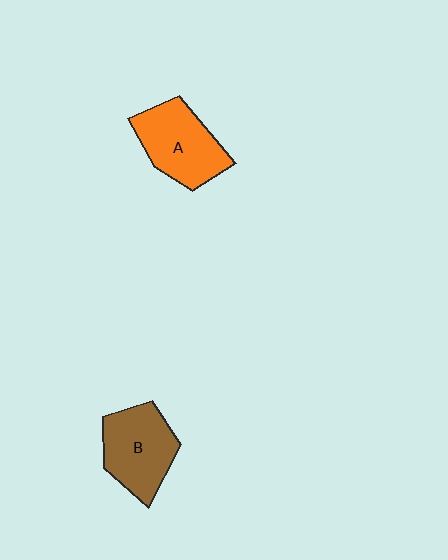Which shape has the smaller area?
Shape B (brown).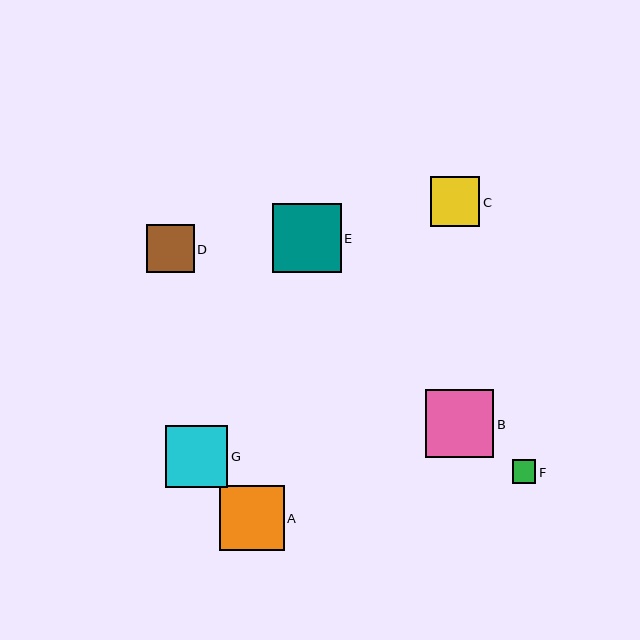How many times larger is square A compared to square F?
Square A is approximately 2.8 times the size of square F.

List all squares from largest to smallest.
From largest to smallest: E, B, A, G, C, D, F.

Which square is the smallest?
Square F is the smallest with a size of approximately 23 pixels.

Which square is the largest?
Square E is the largest with a size of approximately 69 pixels.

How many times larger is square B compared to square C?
Square B is approximately 1.4 times the size of square C.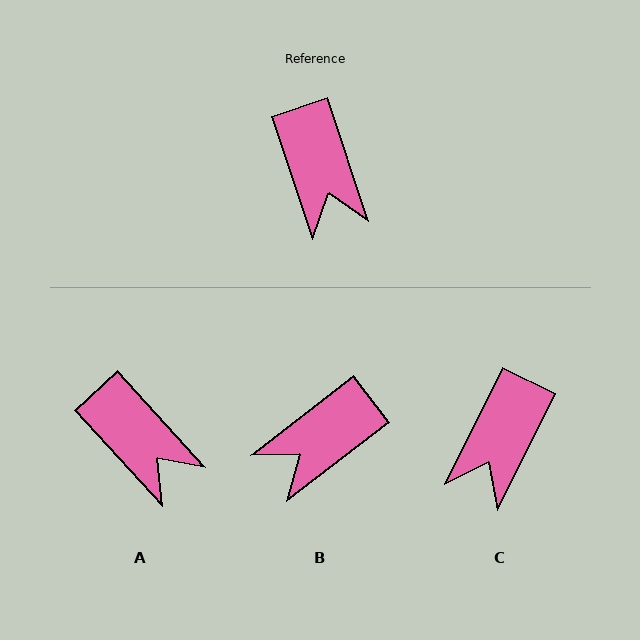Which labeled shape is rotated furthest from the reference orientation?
B, about 71 degrees away.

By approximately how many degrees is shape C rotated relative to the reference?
Approximately 45 degrees clockwise.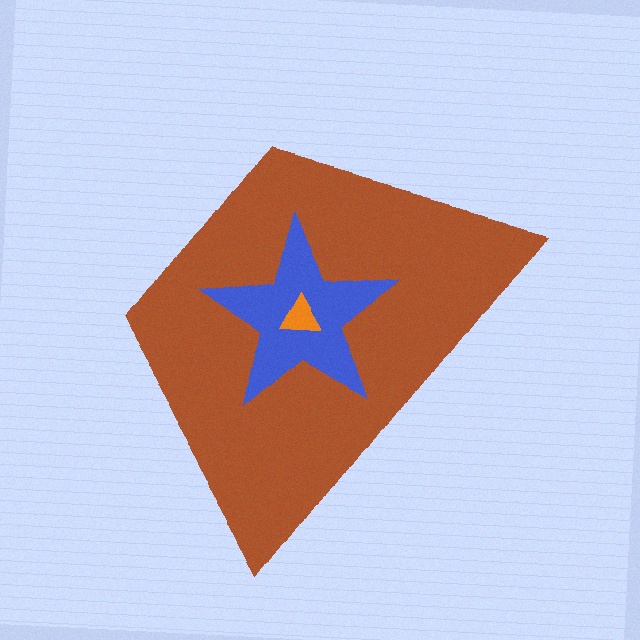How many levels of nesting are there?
3.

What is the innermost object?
The orange triangle.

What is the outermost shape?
The brown trapezoid.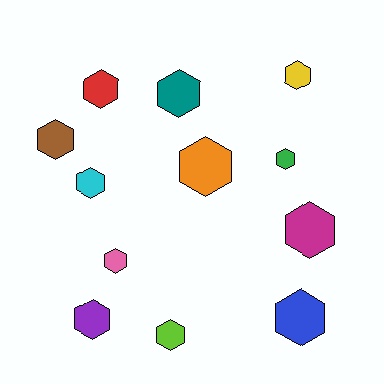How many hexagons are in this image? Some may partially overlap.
There are 12 hexagons.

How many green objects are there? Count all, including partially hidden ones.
There is 1 green object.